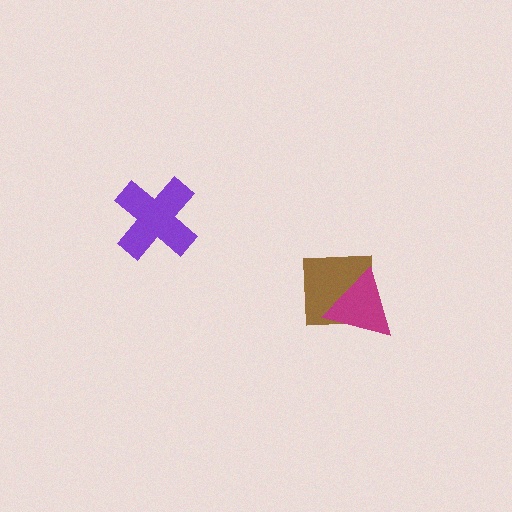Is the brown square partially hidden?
Yes, it is partially covered by another shape.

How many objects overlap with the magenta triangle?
1 object overlaps with the magenta triangle.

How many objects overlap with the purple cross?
0 objects overlap with the purple cross.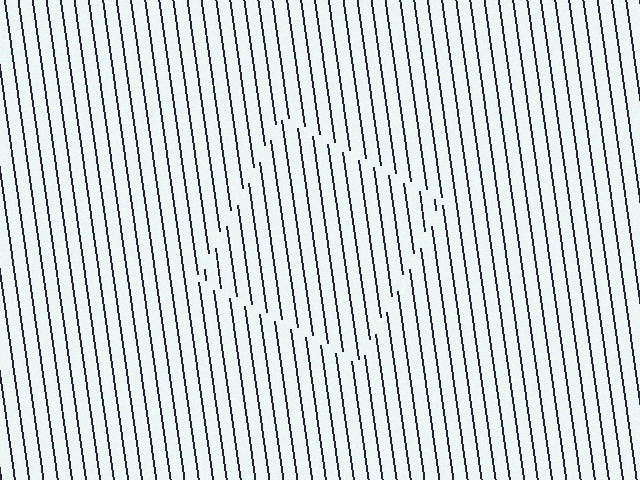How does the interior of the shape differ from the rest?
The interior of the shape contains the same grating, shifted by half a period — the contour is defined by the phase discontinuity where line-ends from the inner and outer gratings abut.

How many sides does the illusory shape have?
4 sides — the line-ends trace a square.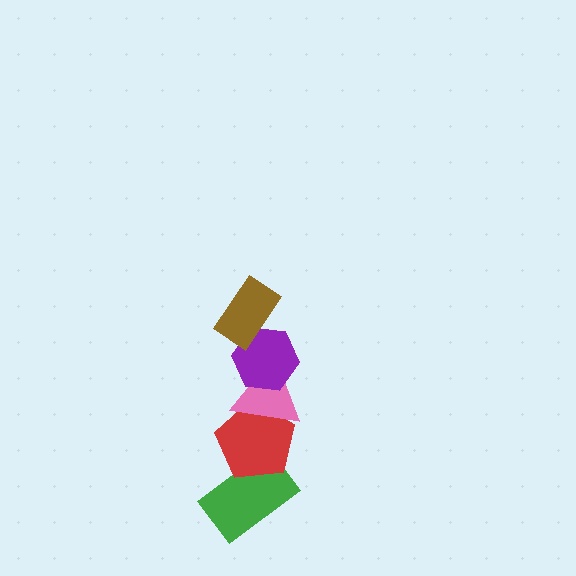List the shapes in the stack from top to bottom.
From top to bottom: the brown rectangle, the purple hexagon, the pink triangle, the red pentagon, the green rectangle.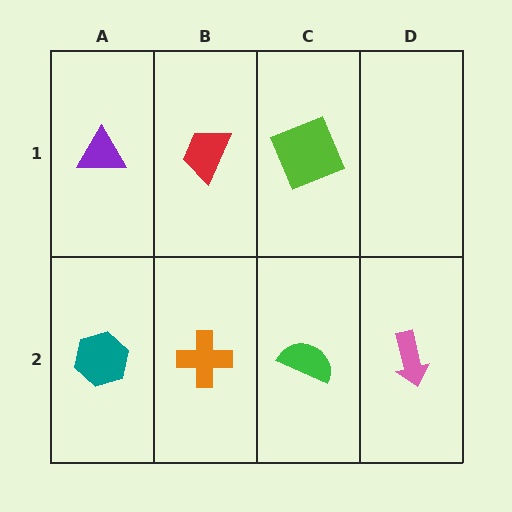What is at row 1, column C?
A lime square.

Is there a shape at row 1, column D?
No, that cell is empty.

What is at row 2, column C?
A green semicircle.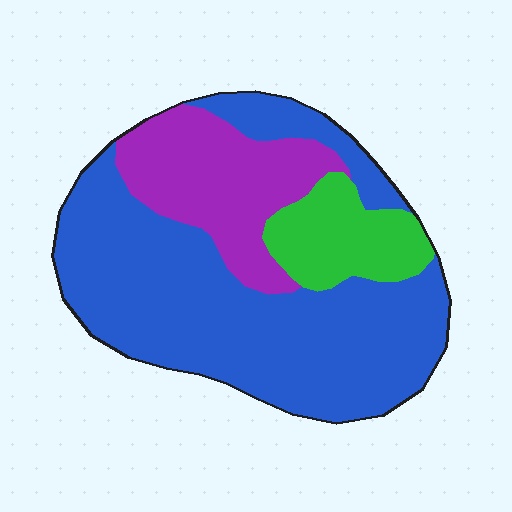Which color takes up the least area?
Green, at roughly 15%.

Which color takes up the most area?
Blue, at roughly 65%.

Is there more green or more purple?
Purple.